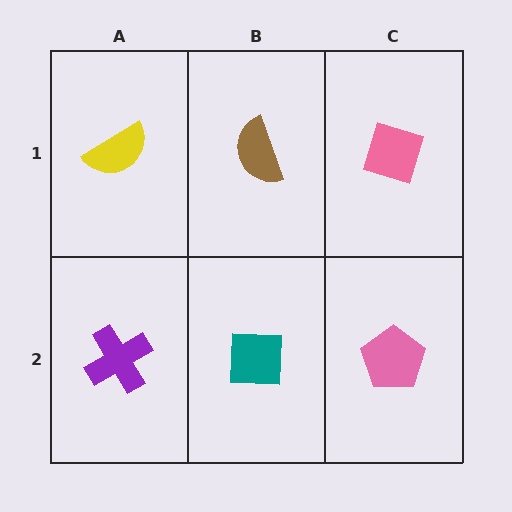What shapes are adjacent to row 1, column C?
A pink pentagon (row 2, column C), a brown semicircle (row 1, column B).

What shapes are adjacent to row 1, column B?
A teal square (row 2, column B), a yellow semicircle (row 1, column A), a pink diamond (row 1, column C).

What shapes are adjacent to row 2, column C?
A pink diamond (row 1, column C), a teal square (row 2, column B).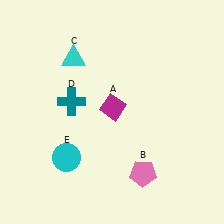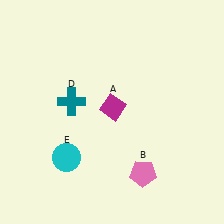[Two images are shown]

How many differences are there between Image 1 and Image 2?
There is 1 difference between the two images.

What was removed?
The cyan triangle (C) was removed in Image 2.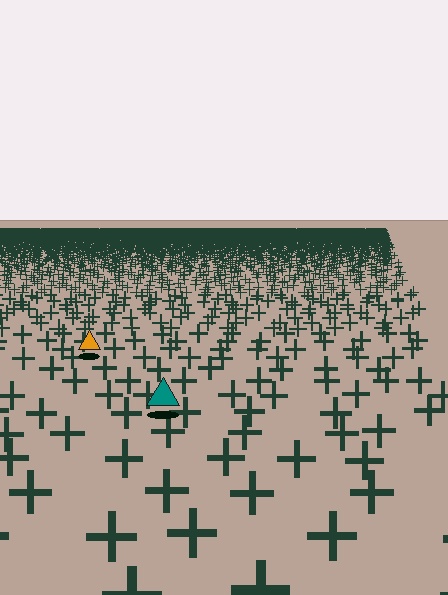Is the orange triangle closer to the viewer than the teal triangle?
No. The teal triangle is closer — you can tell from the texture gradient: the ground texture is coarser near it.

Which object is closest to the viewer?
The teal triangle is closest. The texture marks near it are larger and more spread out.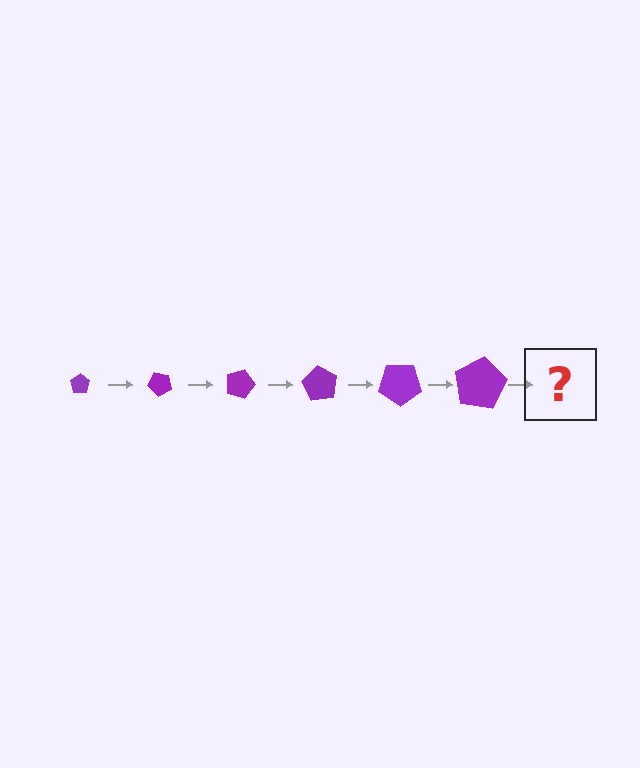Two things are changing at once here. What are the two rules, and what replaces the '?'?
The two rules are that the pentagon grows larger each step and it rotates 45 degrees each step. The '?' should be a pentagon, larger than the previous one and rotated 270 degrees from the start.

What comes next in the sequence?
The next element should be a pentagon, larger than the previous one and rotated 270 degrees from the start.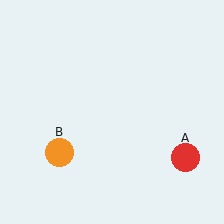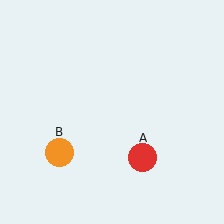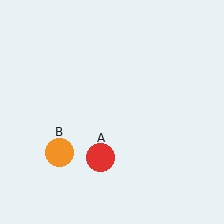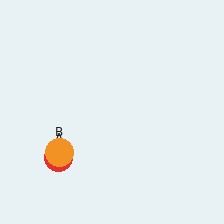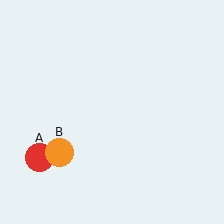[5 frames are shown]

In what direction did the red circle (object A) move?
The red circle (object A) moved left.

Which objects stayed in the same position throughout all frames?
Orange circle (object B) remained stationary.